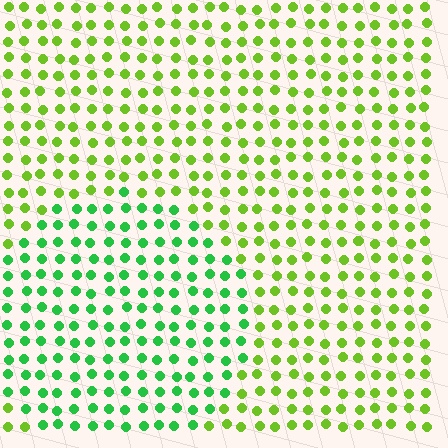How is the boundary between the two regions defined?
The boundary is defined purely by a slight shift in hue (about 39 degrees). Spacing, size, and orientation are identical on both sides.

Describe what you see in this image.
The image is filled with small lime elements in a uniform arrangement. A circle-shaped region is visible where the elements are tinted to a slightly different hue, forming a subtle color boundary.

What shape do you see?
I see a circle.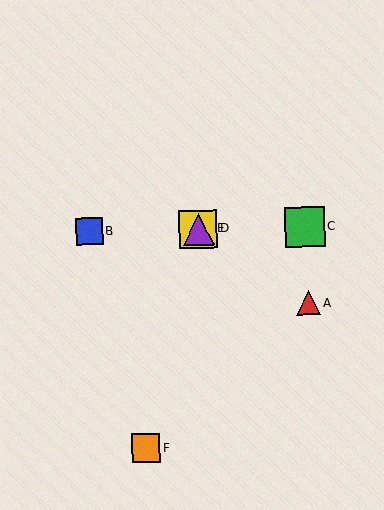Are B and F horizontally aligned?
No, B is at y≈232 and F is at y≈448.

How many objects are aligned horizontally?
4 objects (B, C, D, E) are aligned horizontally.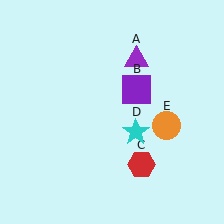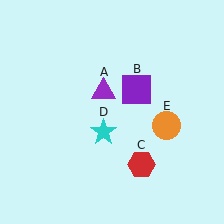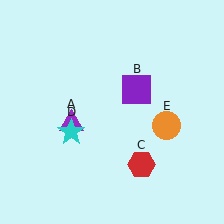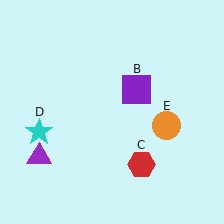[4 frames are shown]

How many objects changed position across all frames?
2 objects changed position: purple triangle (object A), cyan star (object D).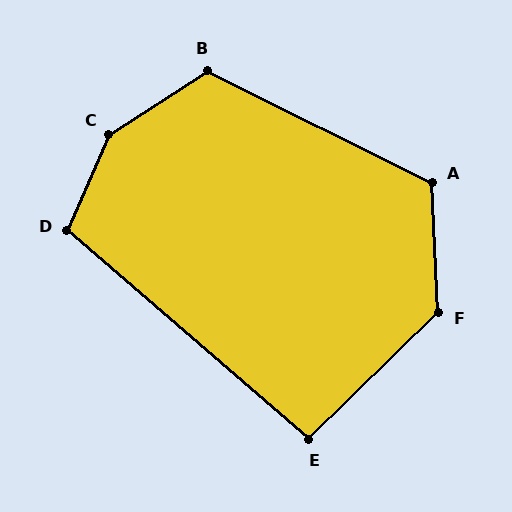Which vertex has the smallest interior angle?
E, at approximately 95 degrees.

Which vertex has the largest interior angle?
C, at approximately 146 degrees.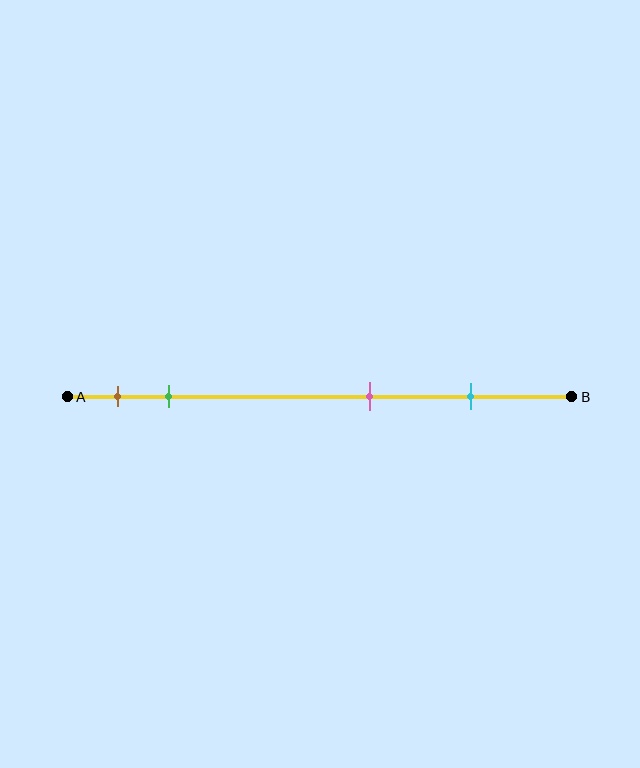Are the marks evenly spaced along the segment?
No, the marks are not evenly spaced.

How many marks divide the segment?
There are 4 marks dividing the segment.